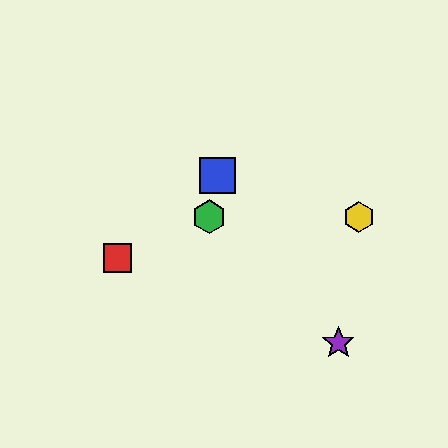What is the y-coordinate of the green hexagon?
The green hexagon is at y≈217.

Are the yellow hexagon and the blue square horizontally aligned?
No, the yellow hexagon is at y≈217 and the blue square is at y≈175.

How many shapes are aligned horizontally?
2 shapes (the green hexagon, the yellow hexagon) are aligned horizontally.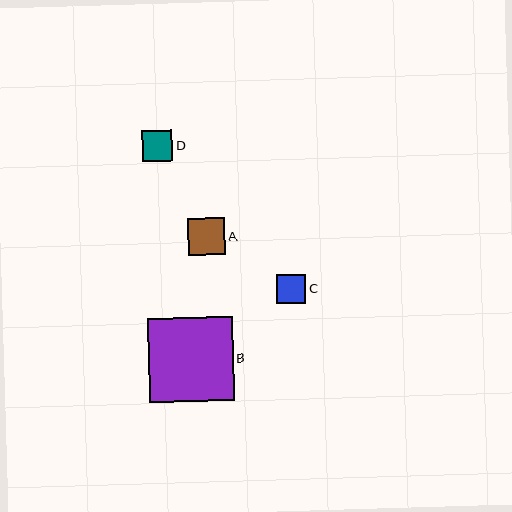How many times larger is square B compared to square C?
Square B is approximately 2.9 times the size of square C.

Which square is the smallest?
Square C is the smallest with a size of approximately 29 pixels.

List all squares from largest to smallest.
From largest to smallest: B, A, D, C.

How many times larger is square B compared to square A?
Square B is approximately 2.3 times the size of square A.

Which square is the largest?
Square B is the largest with a size of approximately 84 pixels.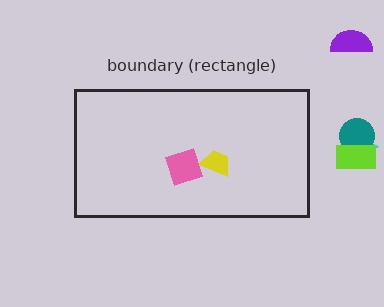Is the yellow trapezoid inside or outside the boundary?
Inside.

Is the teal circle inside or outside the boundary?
Outside.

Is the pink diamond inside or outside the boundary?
Inside.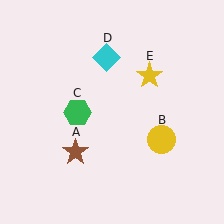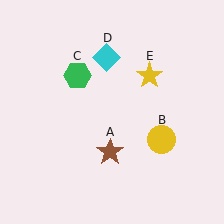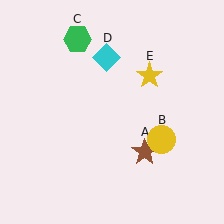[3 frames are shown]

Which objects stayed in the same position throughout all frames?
Yellow circle (object B) and cyan diamond (object D) and yellow star (object E) remained stationary.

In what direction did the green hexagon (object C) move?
The green hexagon (object C) moved up.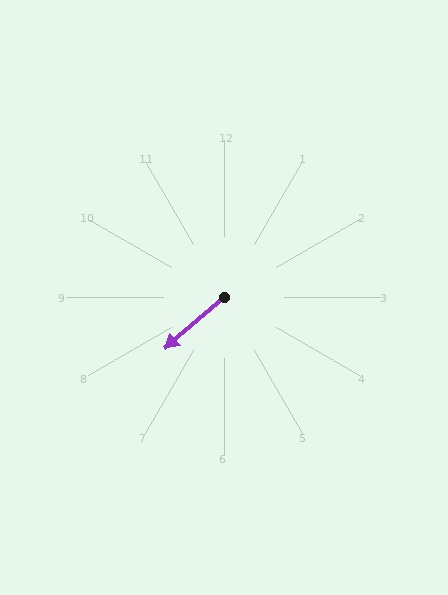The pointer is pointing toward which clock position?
Roughly 8 o'clock.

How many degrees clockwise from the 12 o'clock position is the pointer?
Approximately 230 degrees.